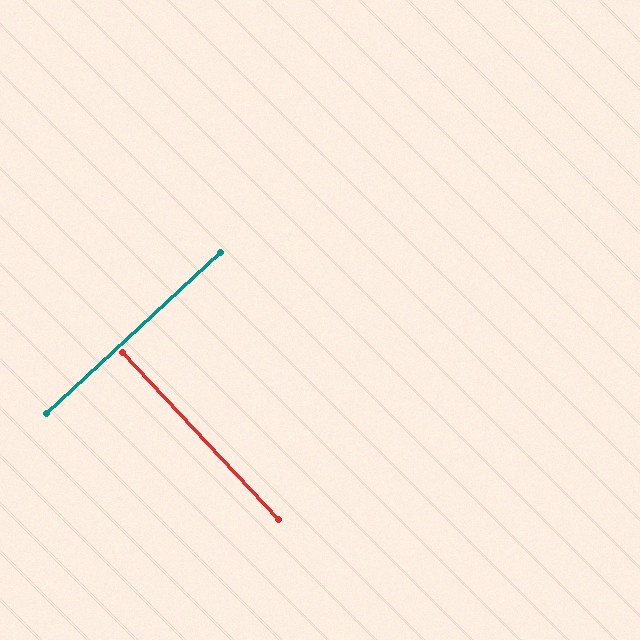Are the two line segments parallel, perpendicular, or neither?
Perpendicular — they meet at approximately 89°.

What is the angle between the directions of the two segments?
Approximately 89 degrees.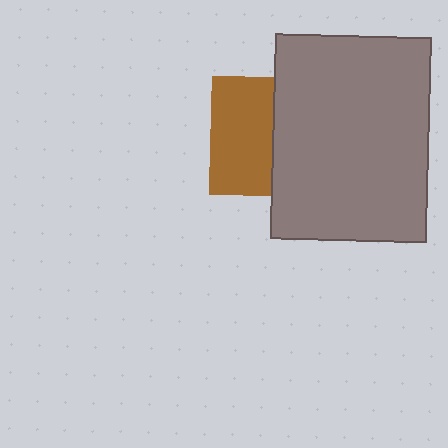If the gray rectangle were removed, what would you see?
You would see the complete brown square.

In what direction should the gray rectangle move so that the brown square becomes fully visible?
The gray rectangle should move right. That is the shortest direction to clear the overlap and leave the brown square fully visible.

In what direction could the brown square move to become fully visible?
The brown square could move left. That would shift it out from behind the gray rectangle entirely.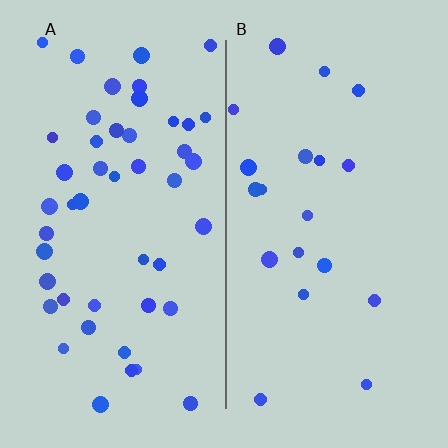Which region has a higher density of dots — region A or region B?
A (the left).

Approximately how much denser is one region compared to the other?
Approximately 2.3× — region A over region B.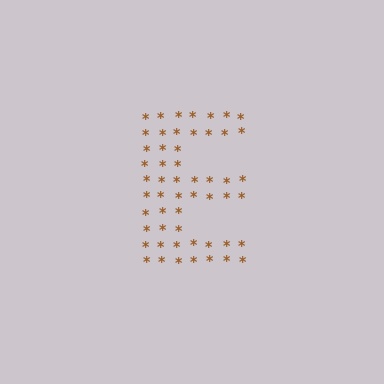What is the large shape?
The large shape is the letter E.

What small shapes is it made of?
It is made of small asterisks.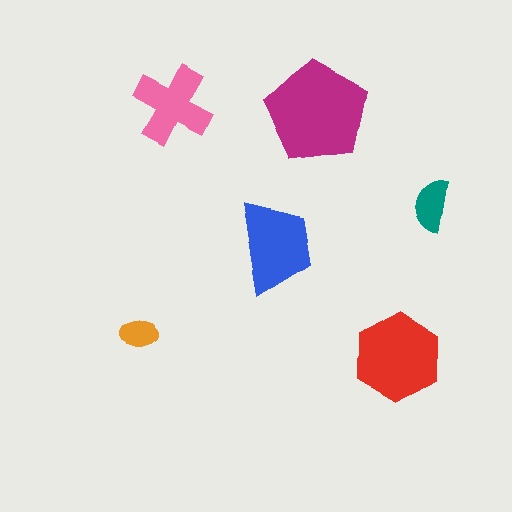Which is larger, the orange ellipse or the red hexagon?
The red hexagon.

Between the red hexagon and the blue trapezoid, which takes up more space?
The red hexagon.